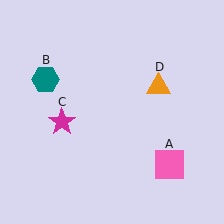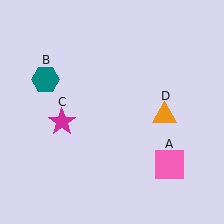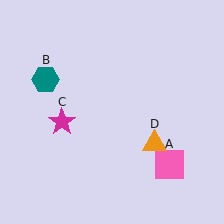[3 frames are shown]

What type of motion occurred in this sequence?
The orange triangle (object D) rotated clockwise around the center of the scene.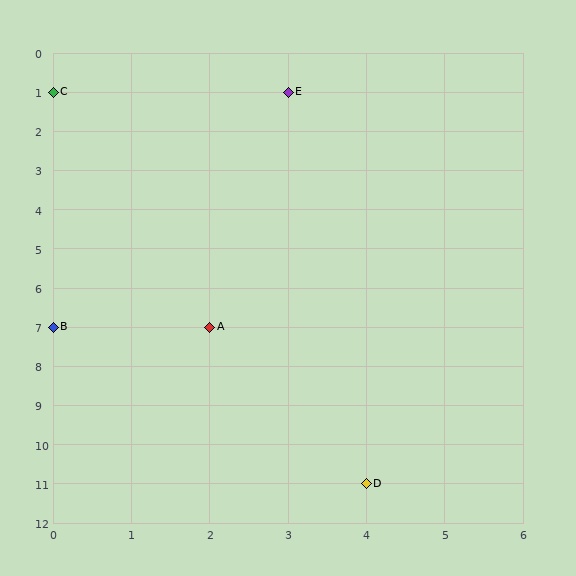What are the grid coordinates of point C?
Point C is at grid coordinates (0, 1).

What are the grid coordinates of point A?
Point A is at grid coordinates (2, 7).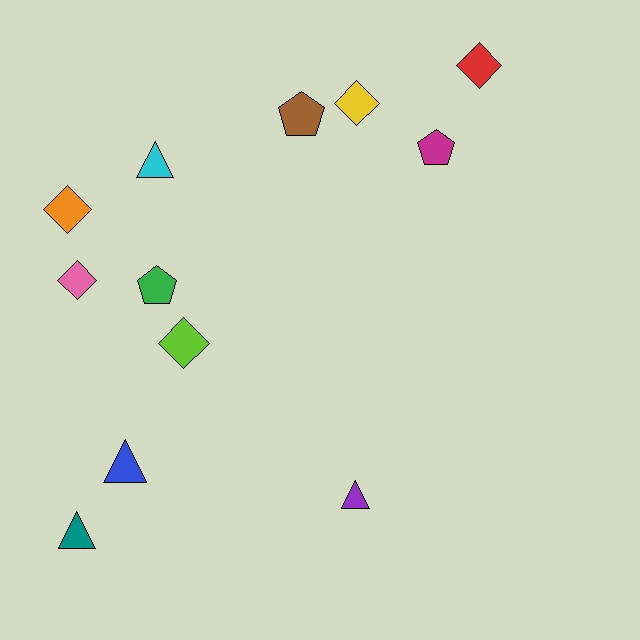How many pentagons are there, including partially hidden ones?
There are 3 pentagons.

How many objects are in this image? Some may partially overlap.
There are 12 objects.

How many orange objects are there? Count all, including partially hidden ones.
There is 1 orange object.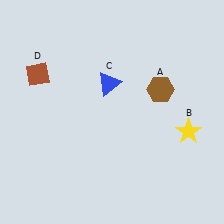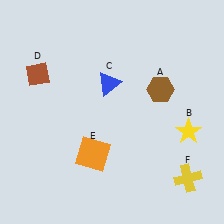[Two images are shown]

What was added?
An orange square (E), a yellow cross (F) were added in Image 2.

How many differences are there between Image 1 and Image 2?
There are 2 differences between the two images.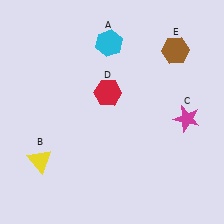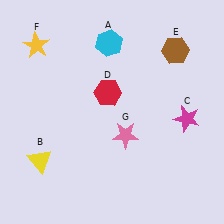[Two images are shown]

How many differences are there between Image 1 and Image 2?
There are 2 differences between the two images.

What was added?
A yellow star (F), a pink star (G) were added in Image 2.